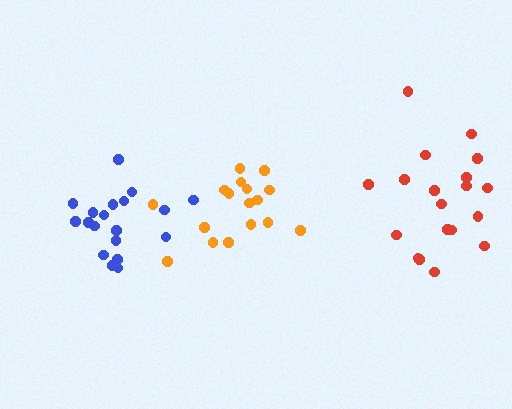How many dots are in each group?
Group 1: 20 dots, Group 2: 20 dots, Group 3: 17 dots (57 total).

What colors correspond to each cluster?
The clusters are colored: red, blue, orange.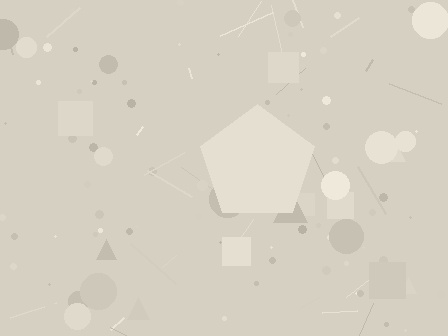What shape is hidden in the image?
A pentagon is hidden in the image.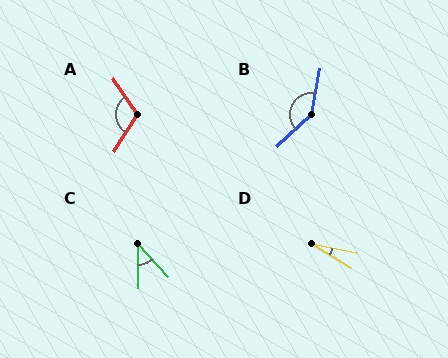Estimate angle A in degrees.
Approximately 113 degrees.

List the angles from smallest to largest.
D (20°), C (43°), A (113°), B (143°).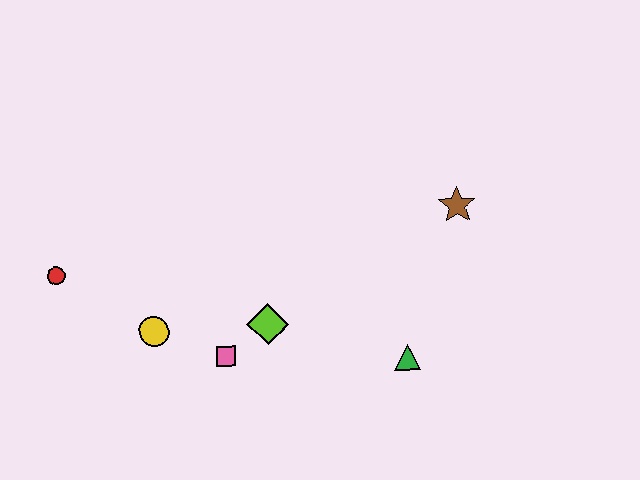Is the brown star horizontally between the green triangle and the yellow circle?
No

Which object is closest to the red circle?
The yellow circle is closest to the red circle.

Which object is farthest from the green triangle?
The red circle is farthest from the green triangle.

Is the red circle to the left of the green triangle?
Yes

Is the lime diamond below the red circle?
Yes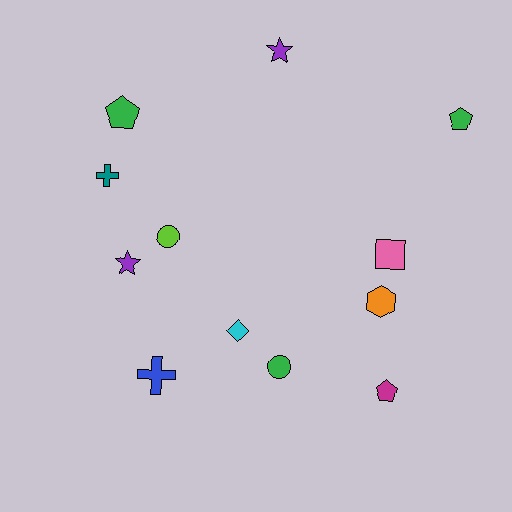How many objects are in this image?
There are 12 objects.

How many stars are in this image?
There are 2 stars.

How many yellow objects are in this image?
There are no yellow objects.